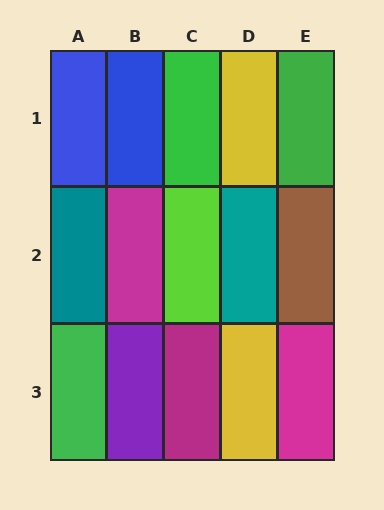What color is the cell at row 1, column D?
Yellow.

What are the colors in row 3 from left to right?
Green, purple, magenta, yellow, magenta.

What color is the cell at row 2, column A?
Teal.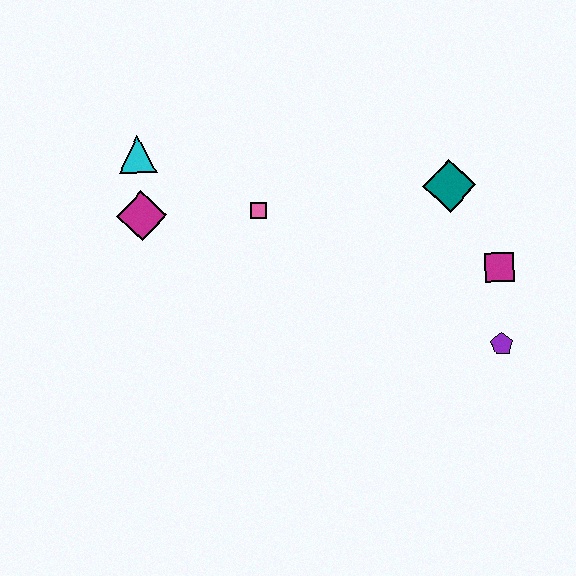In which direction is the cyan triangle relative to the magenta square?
The cyan triangle is to the left of the magenta square.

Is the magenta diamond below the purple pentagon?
No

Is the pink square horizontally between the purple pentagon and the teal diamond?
No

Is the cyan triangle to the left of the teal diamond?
Yes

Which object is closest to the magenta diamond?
The cyan triangle is closest to the magenta diamond.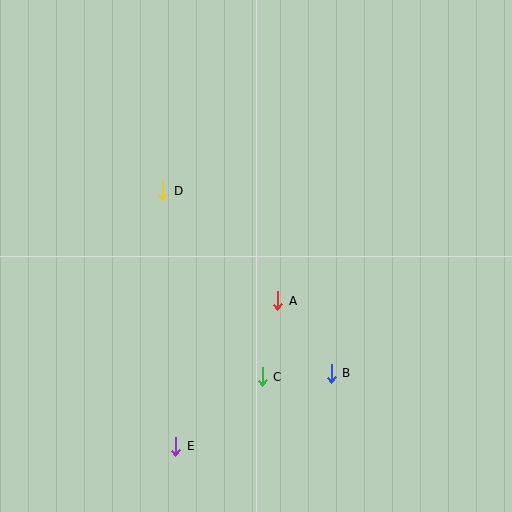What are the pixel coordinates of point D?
Point D is at (163, 191).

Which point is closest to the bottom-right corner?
Point B is closest to the bottom-right corner.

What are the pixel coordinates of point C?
Point C is at (262, 377).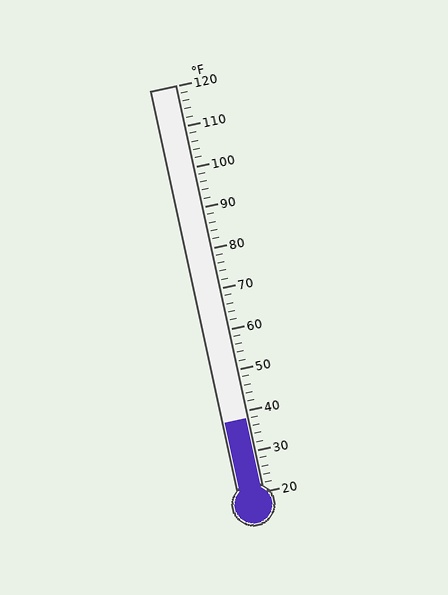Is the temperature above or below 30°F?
The temperature is above 30°F.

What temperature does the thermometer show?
The thermometer shows approximately 38°F.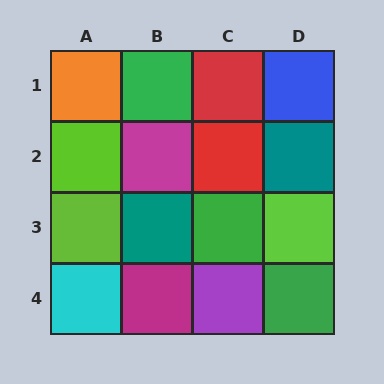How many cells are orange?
1 cell is orange.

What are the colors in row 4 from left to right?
Cyan, magenta, purple, green.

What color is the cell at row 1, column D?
Blue.